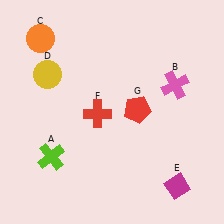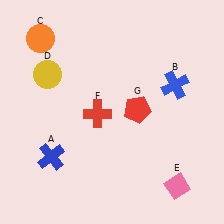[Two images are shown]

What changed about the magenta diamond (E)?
In Image 1, E is magenta. In Image 2, it changed to pink.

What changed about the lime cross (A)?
In Image 1, A is lime. In Image 2, it changed to blue.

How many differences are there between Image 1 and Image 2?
There are 3 differences between the two images.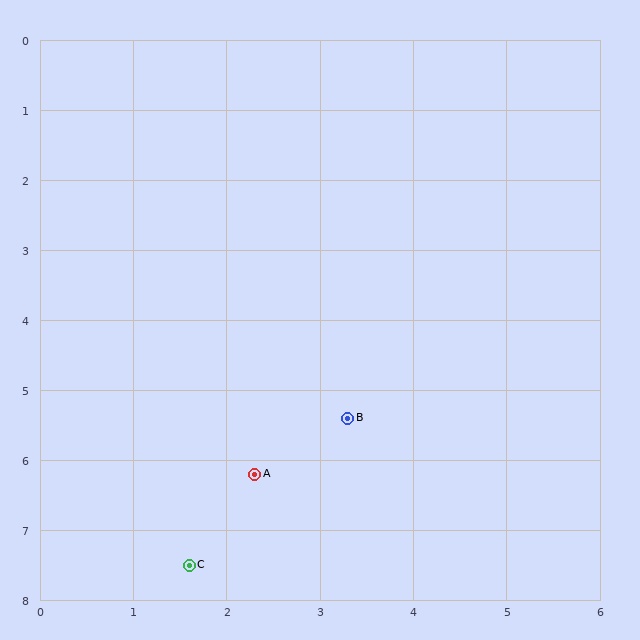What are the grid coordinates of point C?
Point C is at approximately (1.6, 7.5).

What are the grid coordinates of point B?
Point B is at approximately (3.3, 5.4).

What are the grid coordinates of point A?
Point A is at approximately (2.3, 6.2).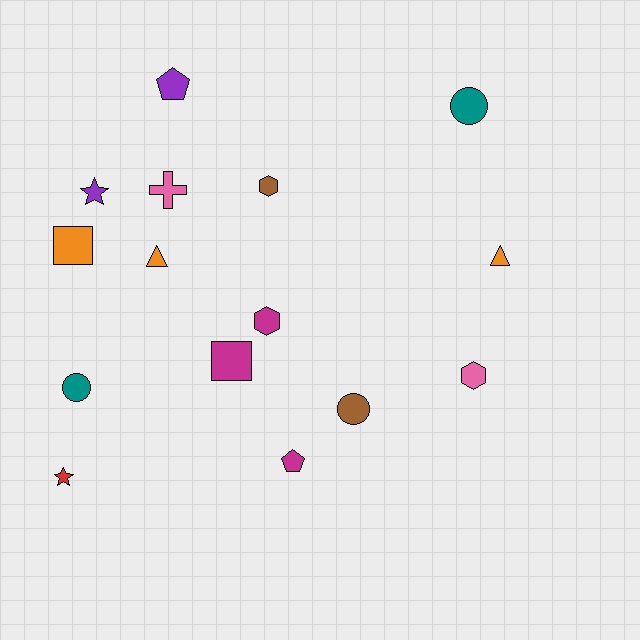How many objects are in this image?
There are 15 objects.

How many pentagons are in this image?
There are 2 pentagons.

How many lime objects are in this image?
There are no lime objects.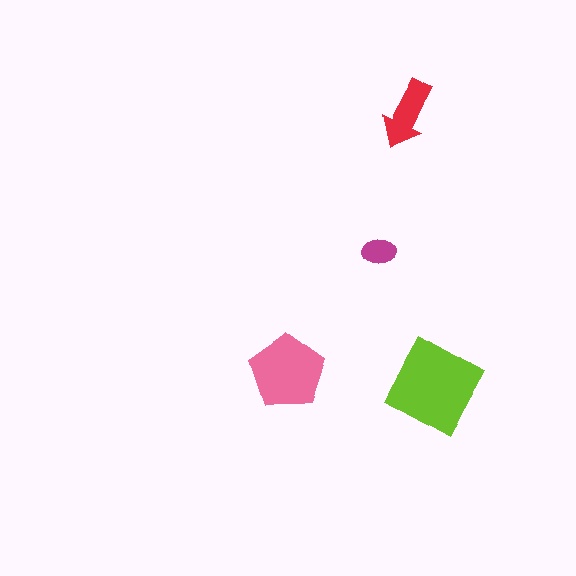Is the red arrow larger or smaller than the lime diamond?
Smaller.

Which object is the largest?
The lime diamond.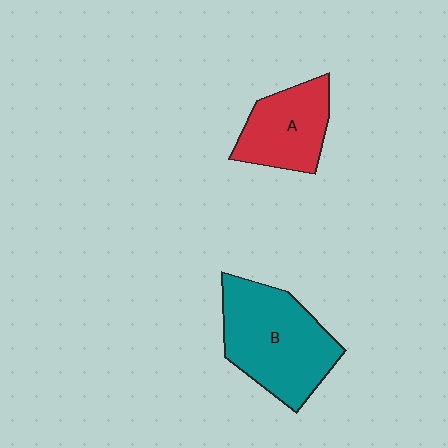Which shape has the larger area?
Shape B (teal).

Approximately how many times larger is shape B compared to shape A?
Approximately 1.6 times.